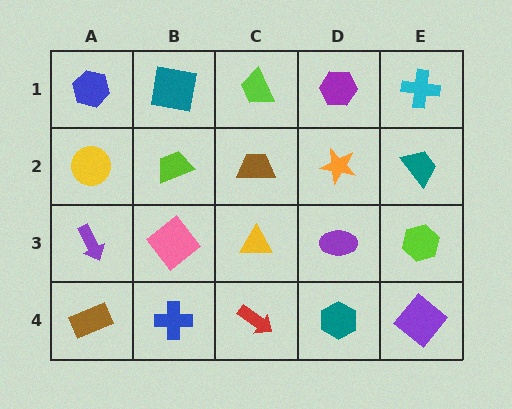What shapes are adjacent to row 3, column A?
A yellow circle (row 2, column A), a brown rectangle (row 4, column A), a pink diamond (row 3, column B).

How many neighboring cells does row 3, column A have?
3.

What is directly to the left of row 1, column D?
A lime trapezoid.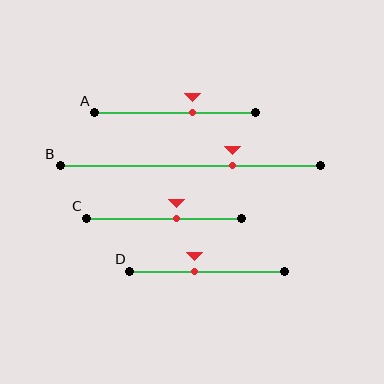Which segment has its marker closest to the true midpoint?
Segment C has its marker closest to the true midpoint.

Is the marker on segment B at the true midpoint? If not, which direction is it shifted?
No, the marker on segment B is shifted to the right by about 16% of the segment length.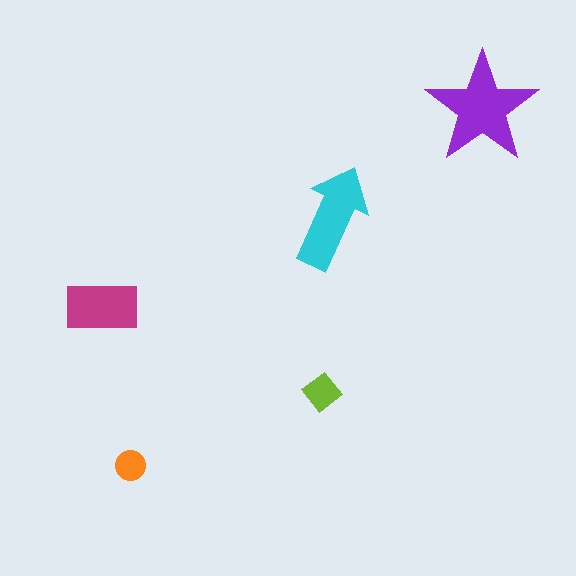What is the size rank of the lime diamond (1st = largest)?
4th.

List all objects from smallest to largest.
The orange circle, the lime diamond, the magenta rectangle, the cyan arrow, the purple star.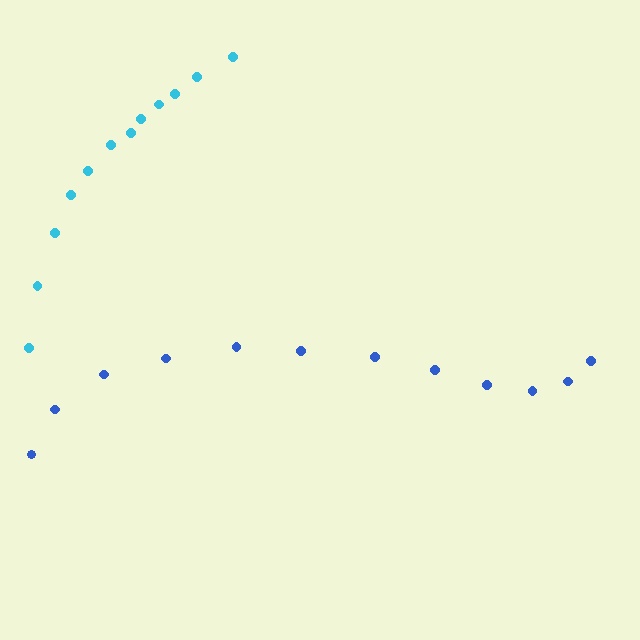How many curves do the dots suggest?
There are 2 distinct paths.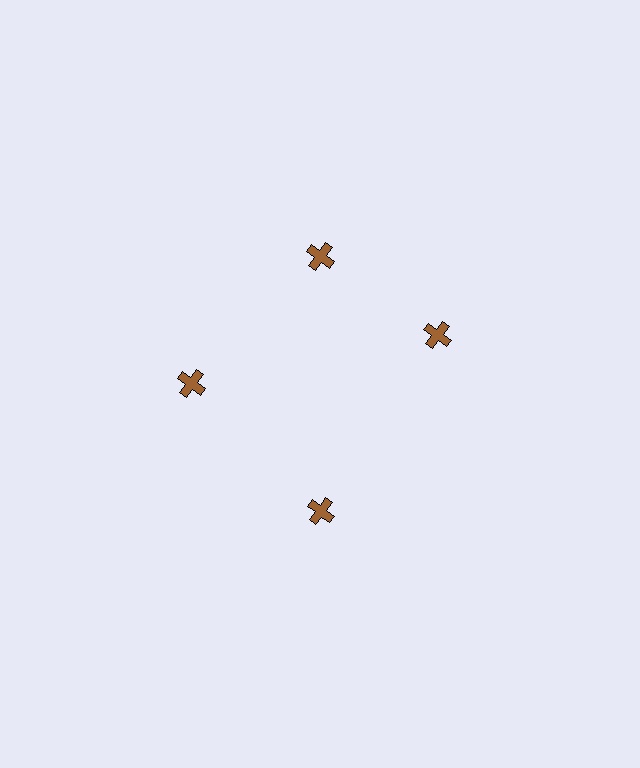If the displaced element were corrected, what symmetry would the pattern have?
It would have 4-fold rotational symmetry — the pattern would map onto itself every 90 degrees.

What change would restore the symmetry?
The symmetry would be restored by rotating it back into even spacing with its neighbors so that all 4 crosses sit at equal angles and equal distance from the center.